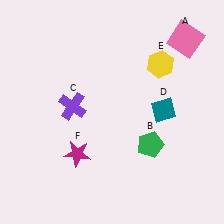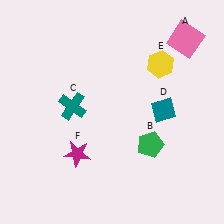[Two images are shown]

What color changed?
The cross (C) changed from purple in Image 1 to teal in Image 2.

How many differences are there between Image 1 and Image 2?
There is 1 difference between the two images.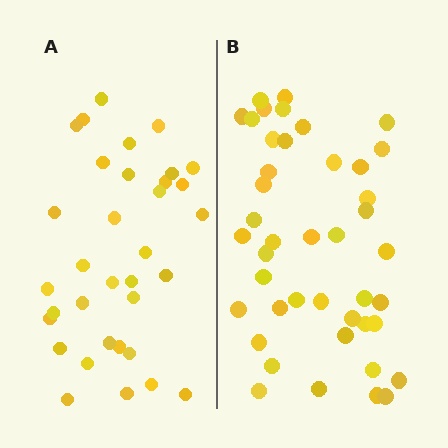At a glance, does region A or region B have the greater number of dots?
Region B (the right region) has more dots.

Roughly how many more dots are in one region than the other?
Region B has roughly 8 or so more dots than region A.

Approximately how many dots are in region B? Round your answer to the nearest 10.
About 40 dots. (The exact count is 43, which rounds to 40.)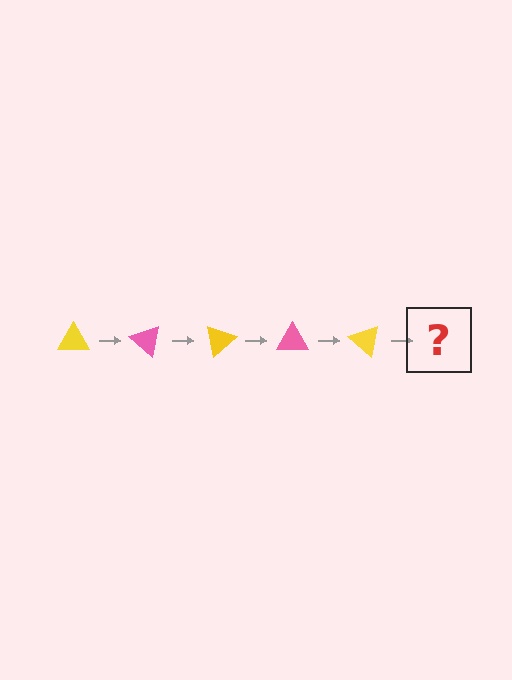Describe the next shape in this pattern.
It should be a pink triangle, rotated 200 degrees from the start.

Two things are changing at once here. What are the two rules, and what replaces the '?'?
The two rules are that it rotates 40 degrees each step and the color cycles through yellow and pink. The '?' should be a pink triangle, rotated 200 degrees from the start.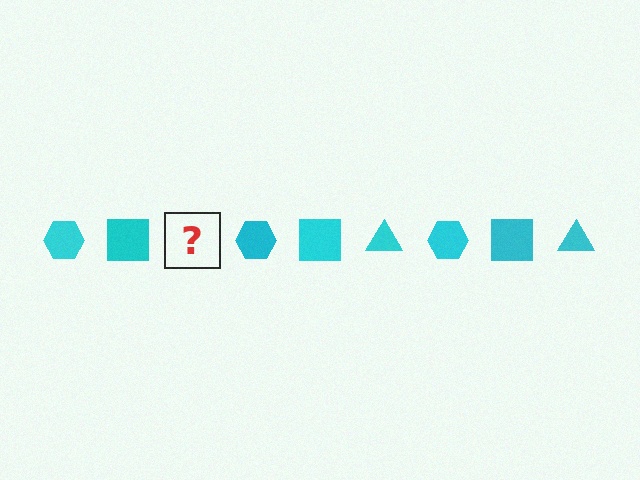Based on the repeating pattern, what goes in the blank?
The blank should be a cyan triangle.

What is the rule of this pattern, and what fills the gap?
The rule is that the pattern cycles through hexagon, square, triangle shapes in cyan. The gap should be filled with a cyan triangle.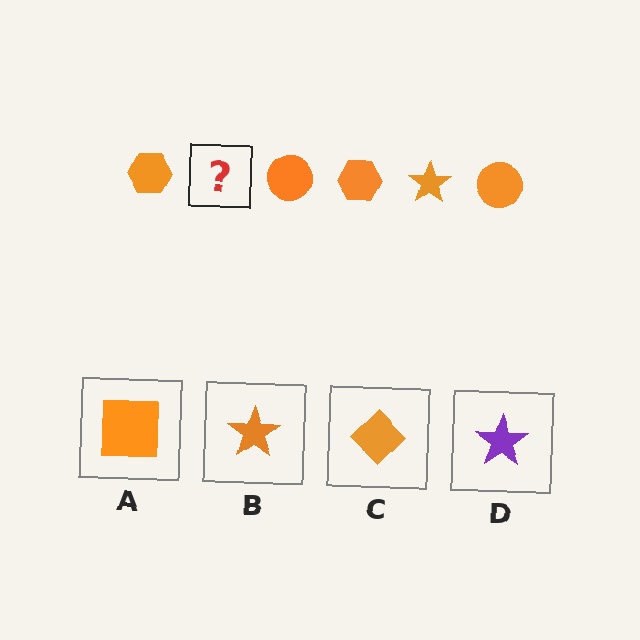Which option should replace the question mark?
Option B.